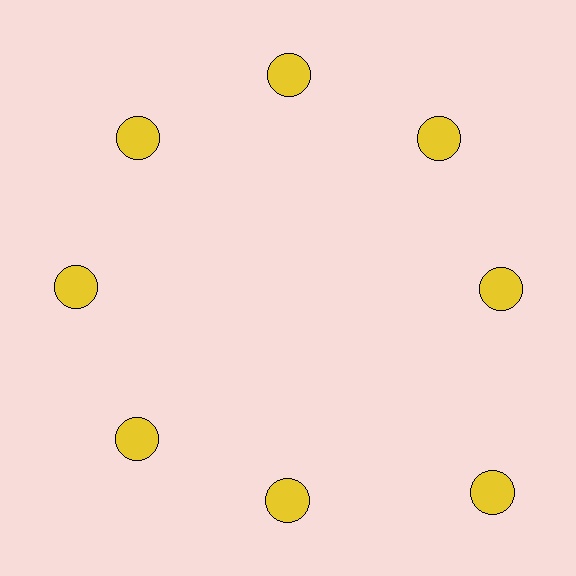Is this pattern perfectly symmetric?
No. The 8 yellow circles are arranged in a ring, but one element near the 4 o'clock position is pushed outward from the center, breaking the 8-fold rotational symmetry.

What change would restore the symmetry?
The symmetry would be restored by moving it inward, back onto the ring so that all 8 circles sit at equal angles and equal distance from the center.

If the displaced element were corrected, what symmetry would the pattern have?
It would have 8-fold rotational symmetry — the pattern would map onto itself every 45 degrees.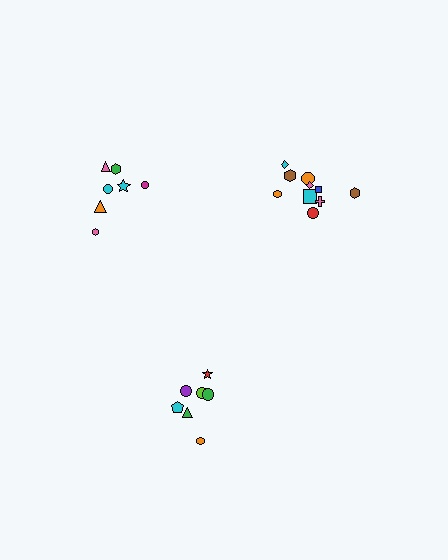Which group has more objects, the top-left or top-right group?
The top-right group.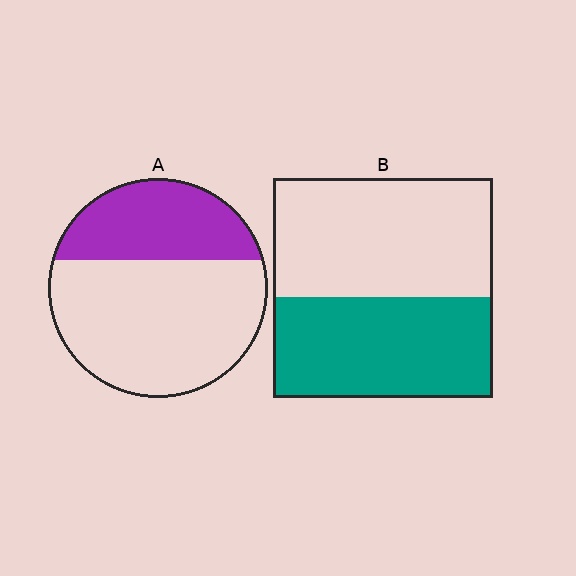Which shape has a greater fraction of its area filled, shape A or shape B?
Shape B.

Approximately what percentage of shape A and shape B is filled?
A is approximately 35% and B is approximately 45%.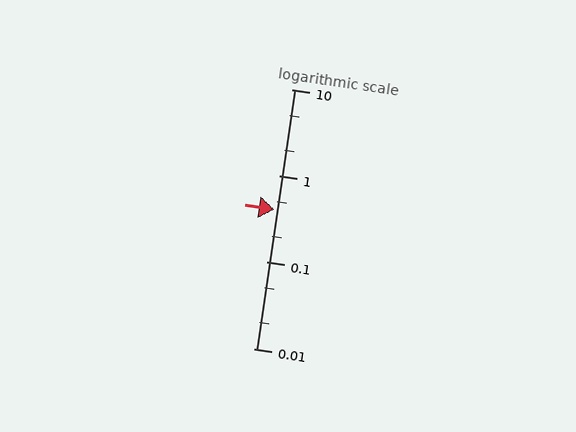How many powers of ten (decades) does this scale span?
The scale spans 3 decades, from 0.01 to 10.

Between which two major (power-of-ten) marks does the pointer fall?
The pointer is between 0.1 and 1.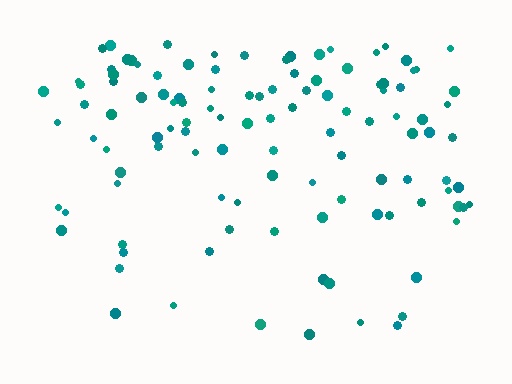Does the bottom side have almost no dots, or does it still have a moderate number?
Still a moderate number, just noticeably fewer than the top.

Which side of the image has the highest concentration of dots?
The top.